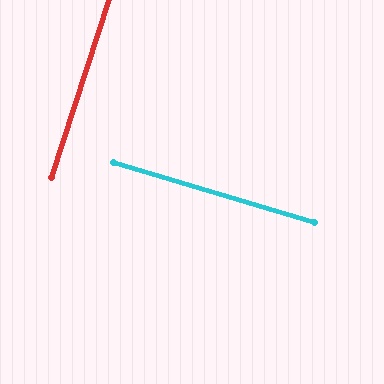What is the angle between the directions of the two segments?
Approximately 89 degrees.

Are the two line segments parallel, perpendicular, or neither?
Perpendicular — they meet at approximately 89°.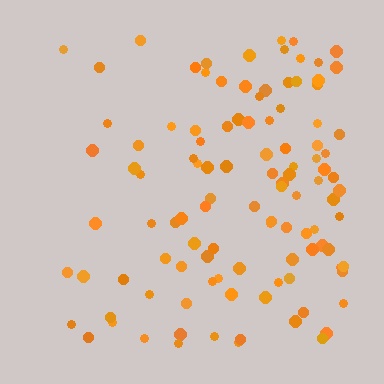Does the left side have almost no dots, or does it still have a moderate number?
Still a moderate number, just noticeably fewer than the right.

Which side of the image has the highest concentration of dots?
The right.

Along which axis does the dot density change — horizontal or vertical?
Horizontal.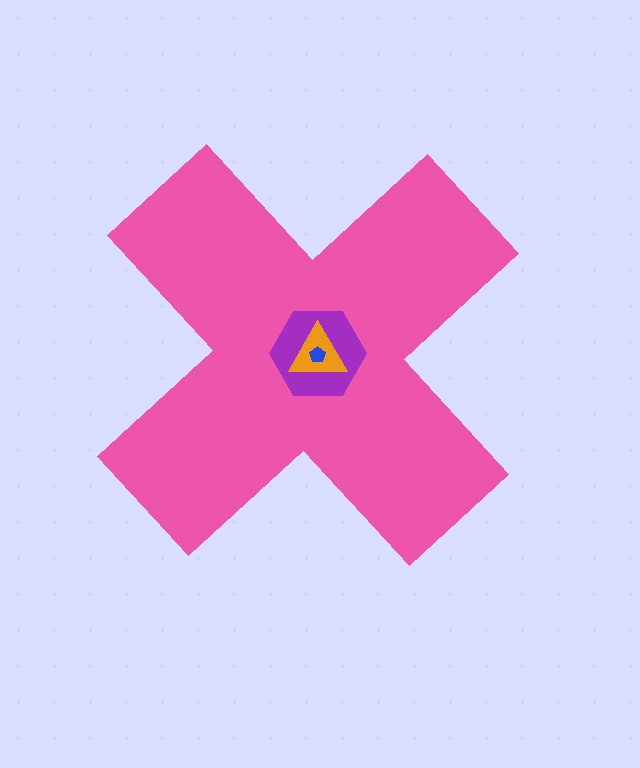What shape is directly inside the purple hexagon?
The orange triangle.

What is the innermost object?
The blue pentagon.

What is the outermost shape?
The pink cross.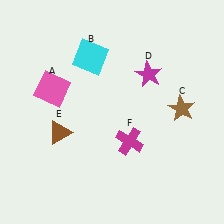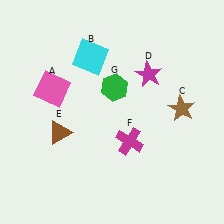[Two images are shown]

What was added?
A green hexagon (G) was added in Image 2.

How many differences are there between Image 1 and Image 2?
There is 1 difference between the two images.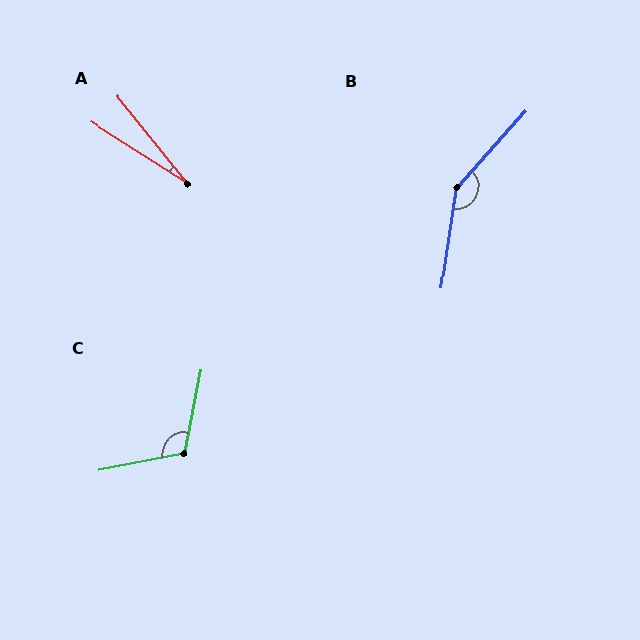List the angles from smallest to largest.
A (19°), C (112°), B (146°).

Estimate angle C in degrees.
Approximately 112 degrees.